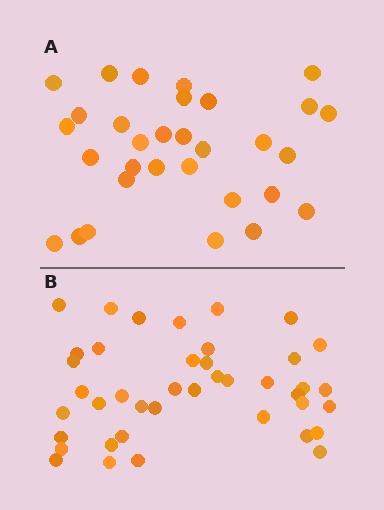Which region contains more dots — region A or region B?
Region B (the bottom region) has more dots.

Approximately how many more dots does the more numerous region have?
Region B has roughly 10 or so more dots than region A.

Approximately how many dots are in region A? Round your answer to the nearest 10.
About 30 dots. (The exact count is 31, which rounds to 30.)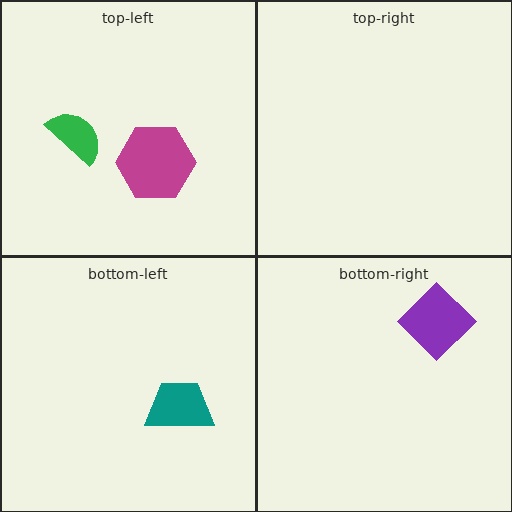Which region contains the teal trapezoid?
The bottom-left region.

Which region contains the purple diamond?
The bottom-right region.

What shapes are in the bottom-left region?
The teal trapezoid.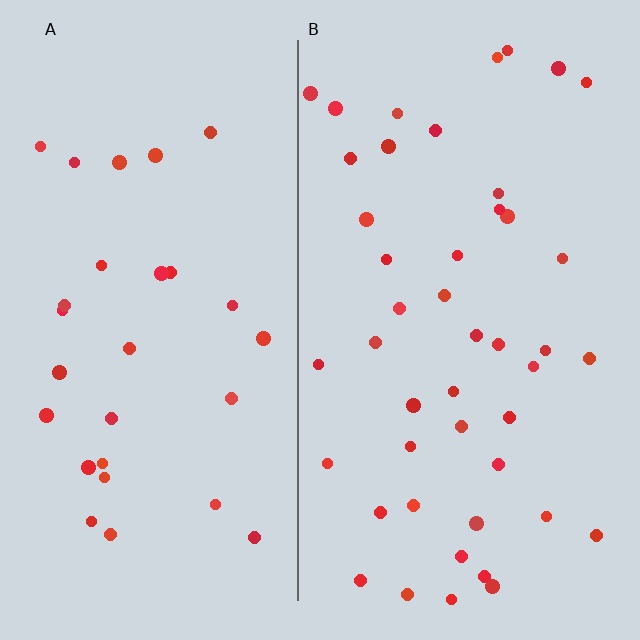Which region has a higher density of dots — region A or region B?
B (the right).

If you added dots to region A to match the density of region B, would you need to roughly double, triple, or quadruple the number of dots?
Approximately double.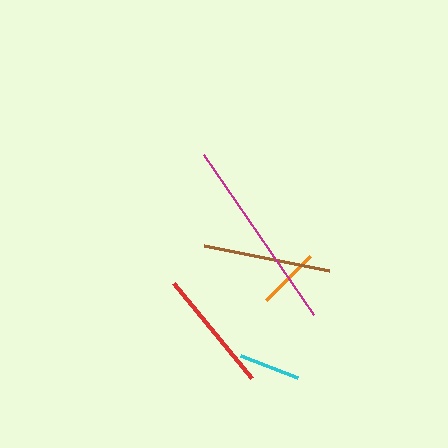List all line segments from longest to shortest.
From longest to shortest: magenta, brown, red, orange, cyan.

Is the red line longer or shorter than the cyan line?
The red line is longer than the cyan line.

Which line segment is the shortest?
The cyan line is the shortest at approximately 60 pixels.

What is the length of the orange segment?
The orange segment is approximately 62 pixels long.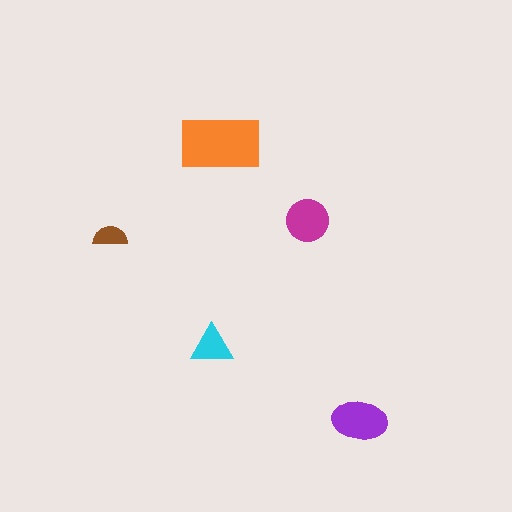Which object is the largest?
The orange rectangle.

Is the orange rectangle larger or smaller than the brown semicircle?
Larger.